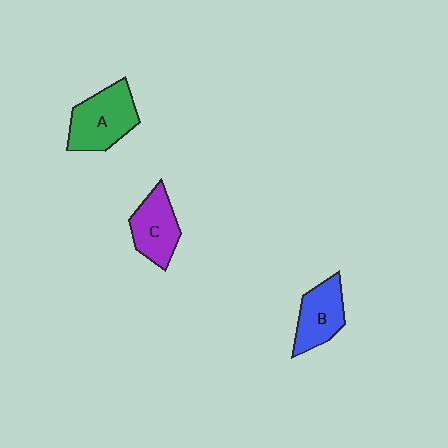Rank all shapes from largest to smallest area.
From largest to smallest: A (green), C (purple), B (blue).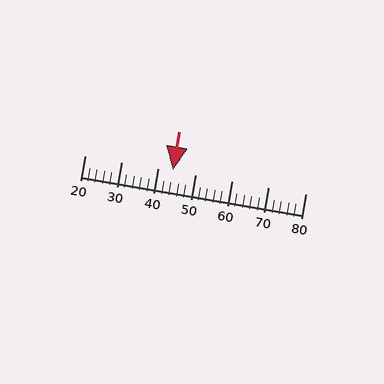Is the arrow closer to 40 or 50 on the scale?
The arrow is closer to 40.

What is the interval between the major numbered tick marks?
The major tick marks are spaced 10 units apart.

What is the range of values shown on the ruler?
The ruler shows values from 20 to 80.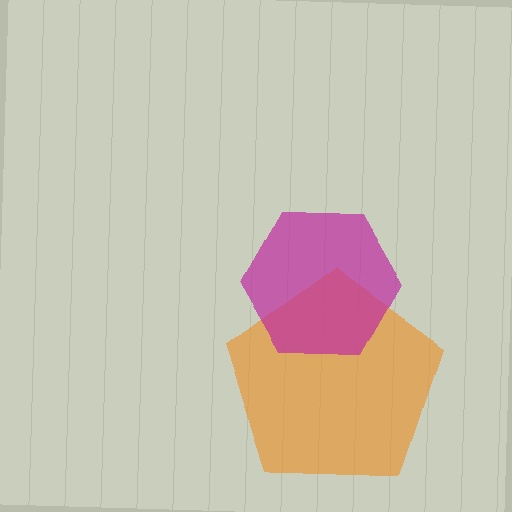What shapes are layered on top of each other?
The layered shapes are: an orange pentagon, a magenta hexagon.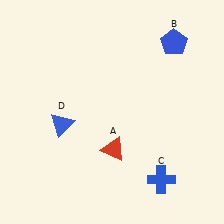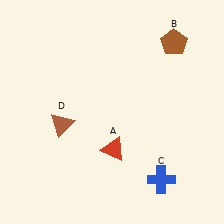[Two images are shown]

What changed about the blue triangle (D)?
In Image 1, D is blue. In Image 2, it changed to brown.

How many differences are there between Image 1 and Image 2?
There are 2 differences between the two images.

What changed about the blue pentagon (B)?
In Image 1, B is blue. In Image 2, it changed to brown.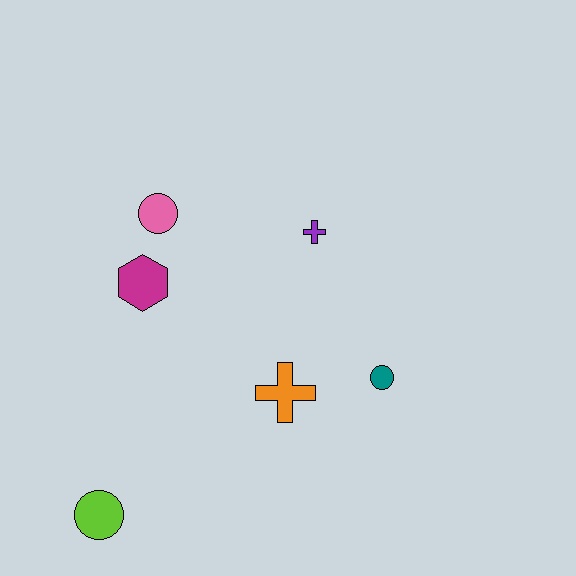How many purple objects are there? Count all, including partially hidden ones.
There is 1 purple object.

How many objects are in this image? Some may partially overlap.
There are 6 objects.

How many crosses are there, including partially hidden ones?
There are 2 crosses.